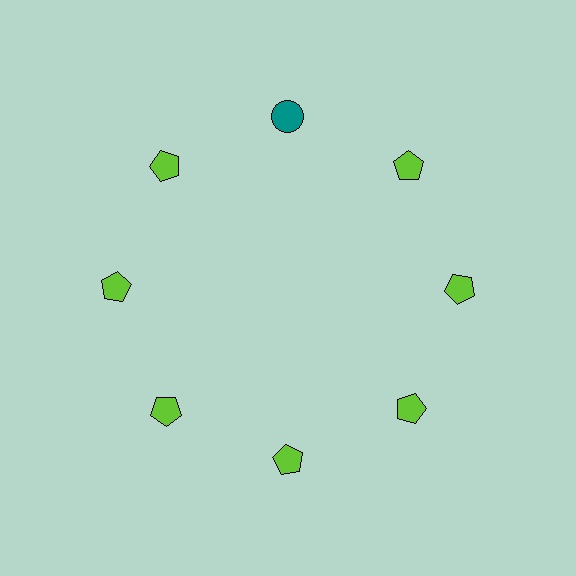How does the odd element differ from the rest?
It differs in both color (teal instead of lime) and shape (circle instead of pentagon).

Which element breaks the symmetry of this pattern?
The teal circle at roughly the 12 o'clock position breaks the symmetry. All other shapes are lime pentagons.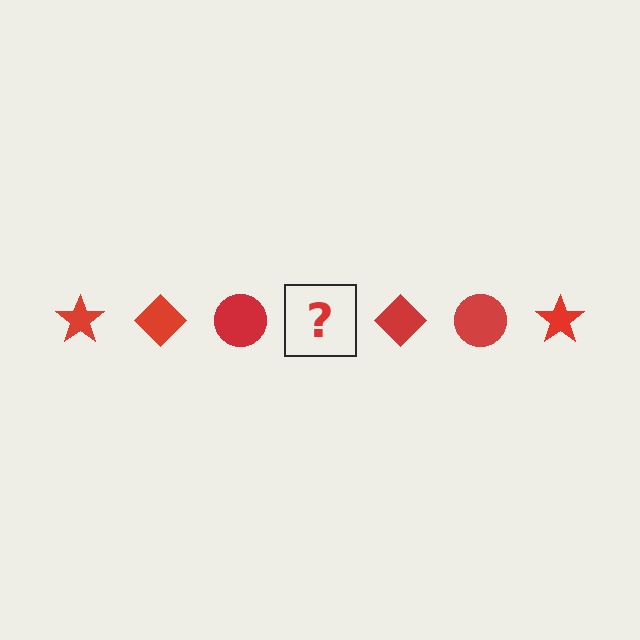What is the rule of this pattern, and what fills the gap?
The rule is that the pattern cycles through star, diamond, circle shapes in red. The gap should be filled with a red star.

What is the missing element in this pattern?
The missing element is a red star.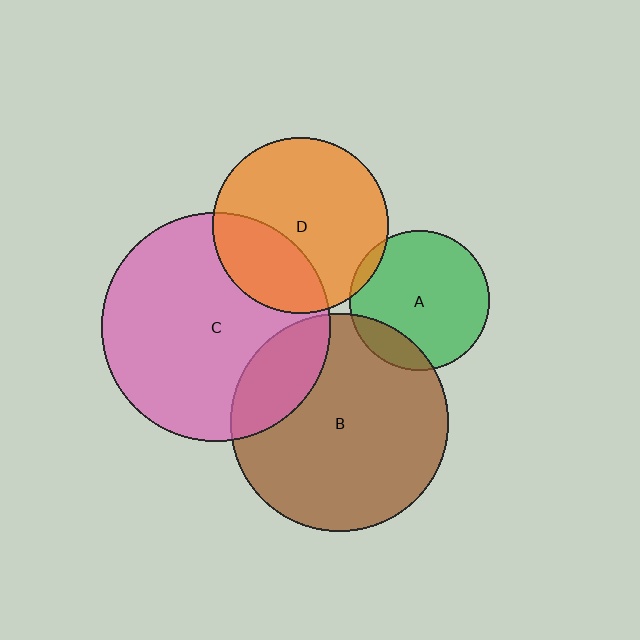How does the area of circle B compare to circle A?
Approximately 2.4 times.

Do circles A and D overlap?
Yes.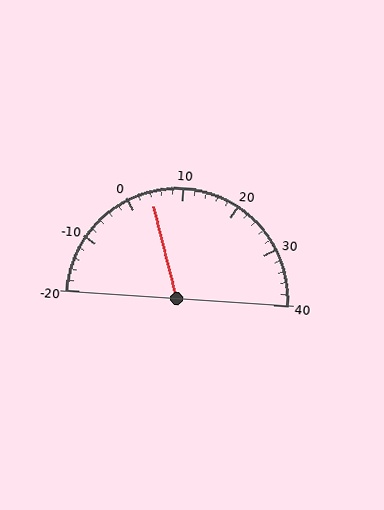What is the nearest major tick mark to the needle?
The nearest major tick mark is 0.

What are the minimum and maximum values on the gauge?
The gauge ranges from -20 to 40.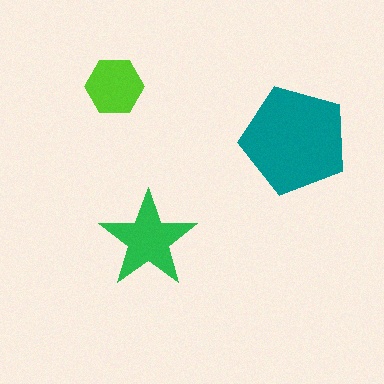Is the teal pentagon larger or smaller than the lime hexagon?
Larger.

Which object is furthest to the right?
The teal pentagon is rightmost.